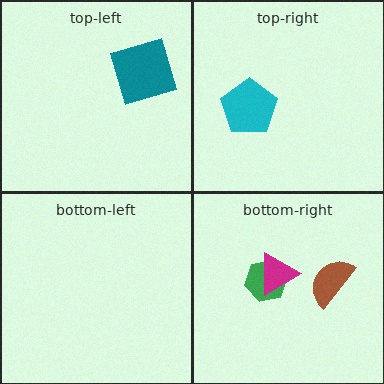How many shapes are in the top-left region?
1.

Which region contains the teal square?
The top-left region.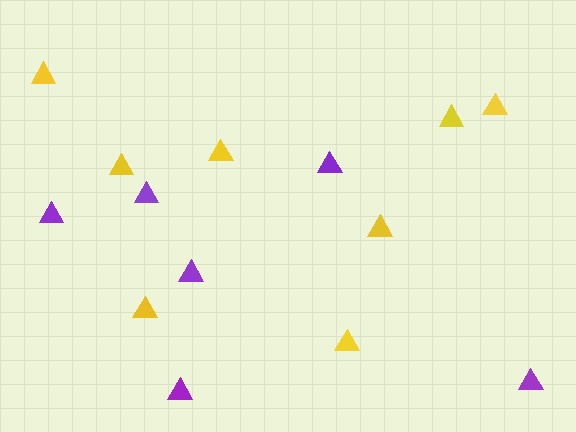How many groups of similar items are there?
There are 2 groups: one group of yellow triangles (8) and one group of purple triangles (6).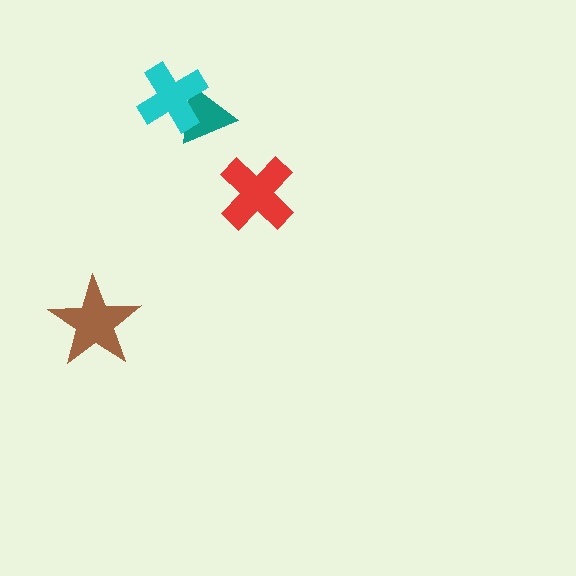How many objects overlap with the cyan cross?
1 object overlaps with the cyan cross.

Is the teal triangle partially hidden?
Yes, it is partially covered by another shape.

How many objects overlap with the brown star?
0 objects overlap with the brown star.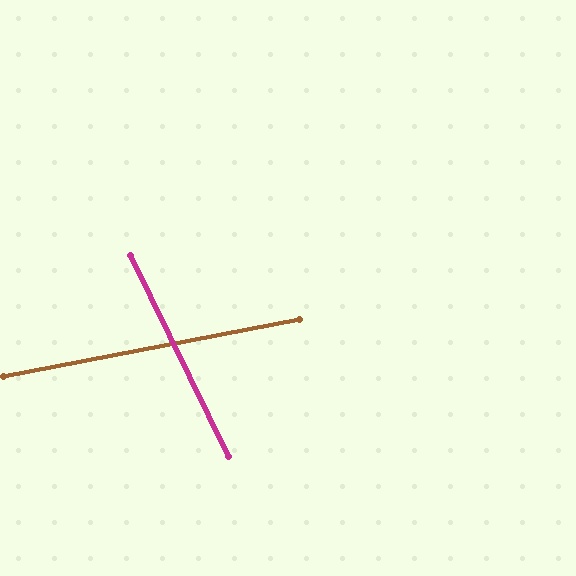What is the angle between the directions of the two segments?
Approximately 75 degrees.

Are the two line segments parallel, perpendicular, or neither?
Neither parallel nor perpendicular — they differ by about 75°.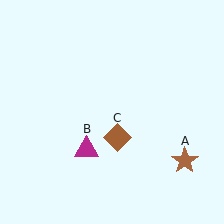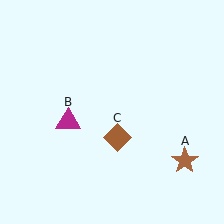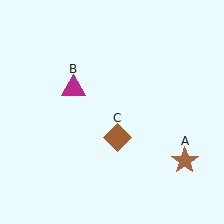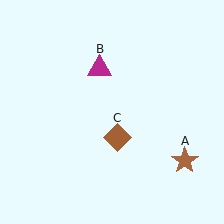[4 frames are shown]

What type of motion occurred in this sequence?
The magenta triangle (object B) rotated clockwise around the center of the scene.